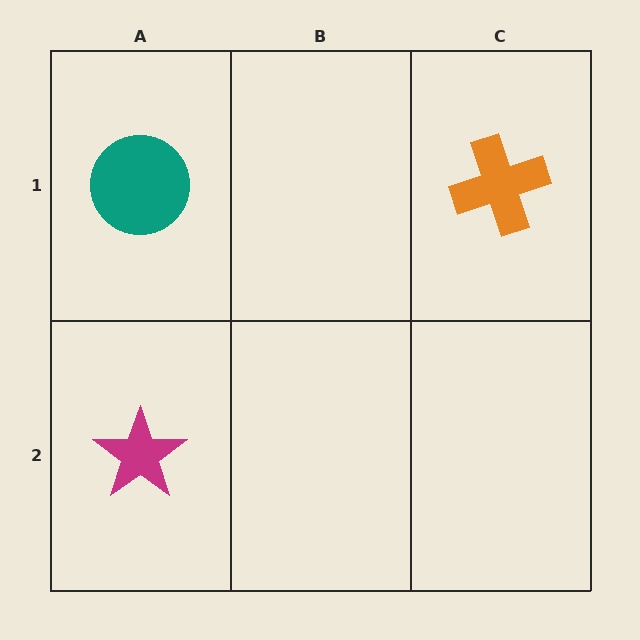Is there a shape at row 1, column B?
No, that cell is empty.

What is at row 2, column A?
A magenta star.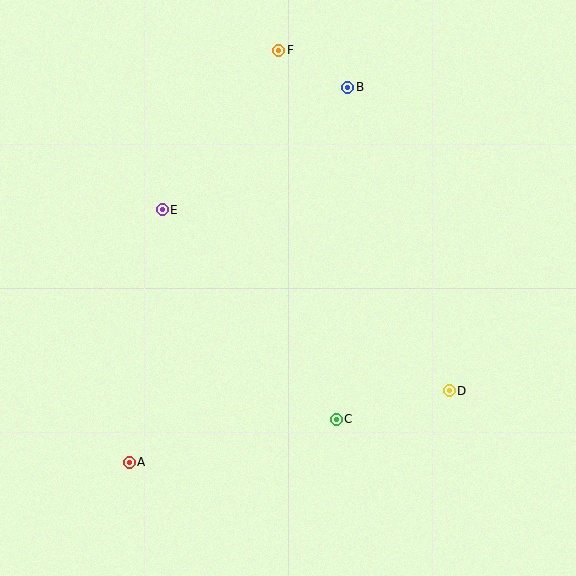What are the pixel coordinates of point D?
Point D is at (449, 391).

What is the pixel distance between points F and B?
The distance between F and B is 78 pixels.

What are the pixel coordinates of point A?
Point A is at (129, 462).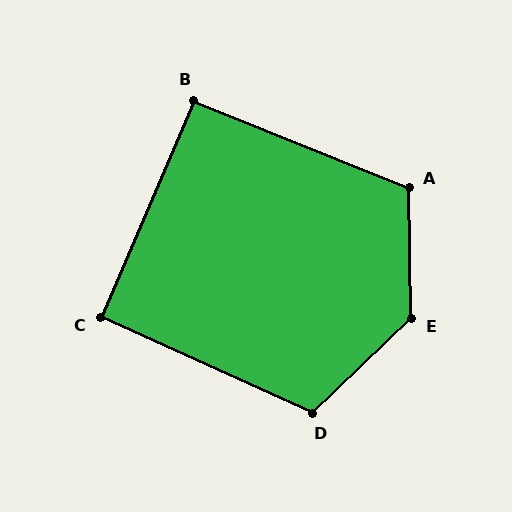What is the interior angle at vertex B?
Approximately 91 degrees (approximately right).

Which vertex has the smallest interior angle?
C, at approximately 91 degrees.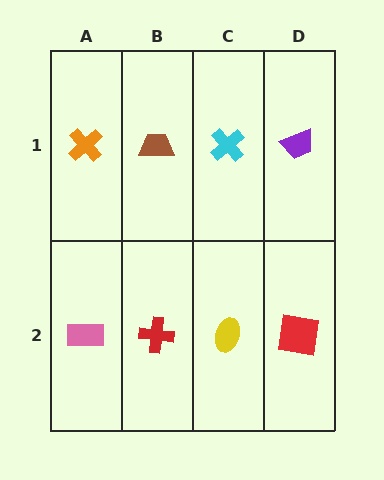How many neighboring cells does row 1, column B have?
3.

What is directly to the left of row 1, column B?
An orange cross.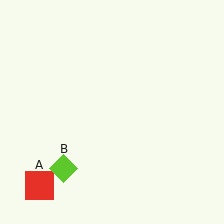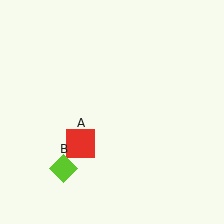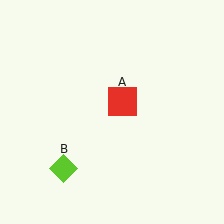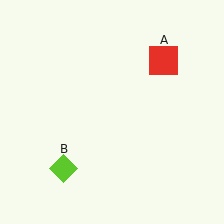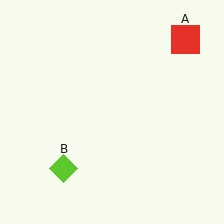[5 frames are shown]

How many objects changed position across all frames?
1 object changed position: red square (object A).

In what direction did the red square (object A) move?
The red square (object A) moved up and to the right.